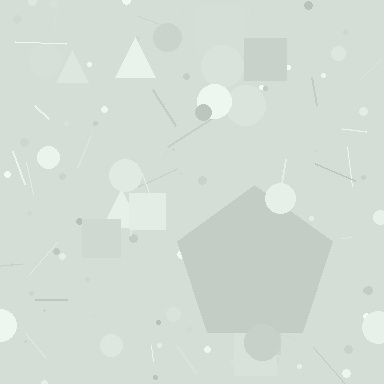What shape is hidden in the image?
A pentagon is hidden in the image.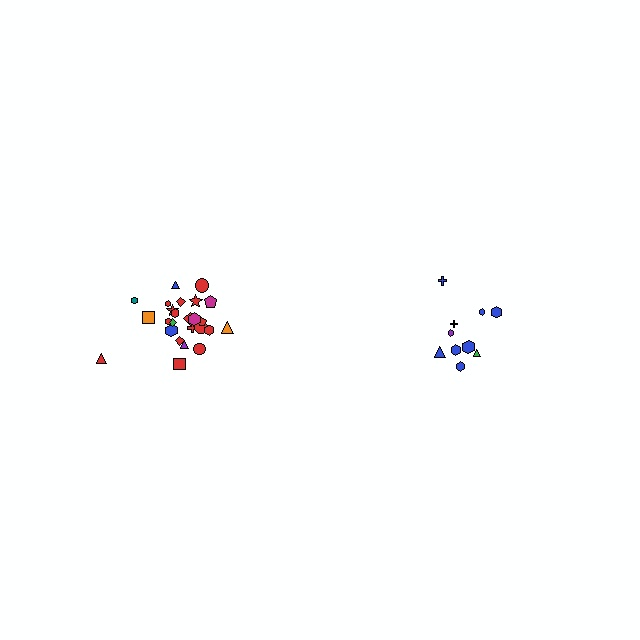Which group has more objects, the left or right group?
The left group.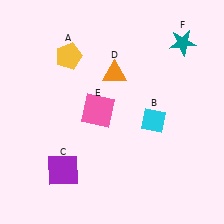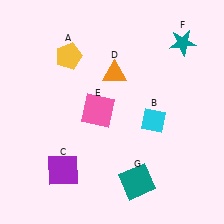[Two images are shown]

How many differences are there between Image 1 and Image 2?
There is 1 difference between the two images.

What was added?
A teal square (G) was added in Image 2.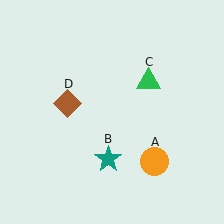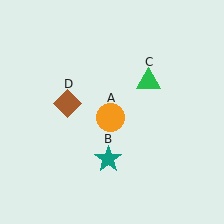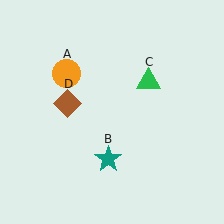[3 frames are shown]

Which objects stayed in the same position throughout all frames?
Teal star (object B) and green triangle (object C) and brown diamond (object D) remained stationary.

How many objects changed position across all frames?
1 object changed position: orange circle (object A).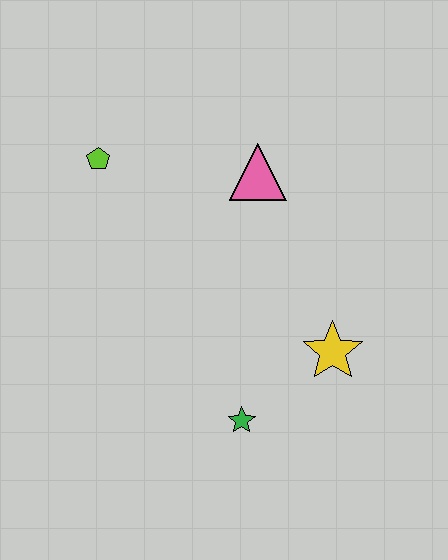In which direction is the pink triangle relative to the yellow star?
The pink triangle is above the yellow star.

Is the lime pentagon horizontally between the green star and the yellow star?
No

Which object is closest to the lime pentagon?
The pink triangle is closest to the lime pentagon.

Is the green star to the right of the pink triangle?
No